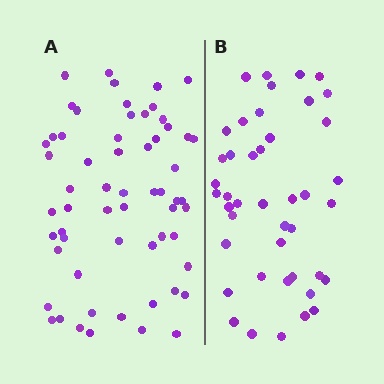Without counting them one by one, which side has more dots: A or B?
Region A (the left region) has more dots.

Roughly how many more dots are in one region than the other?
Region A has approximately 15 more dots than region B.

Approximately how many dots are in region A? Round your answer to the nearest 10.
About 60 dots.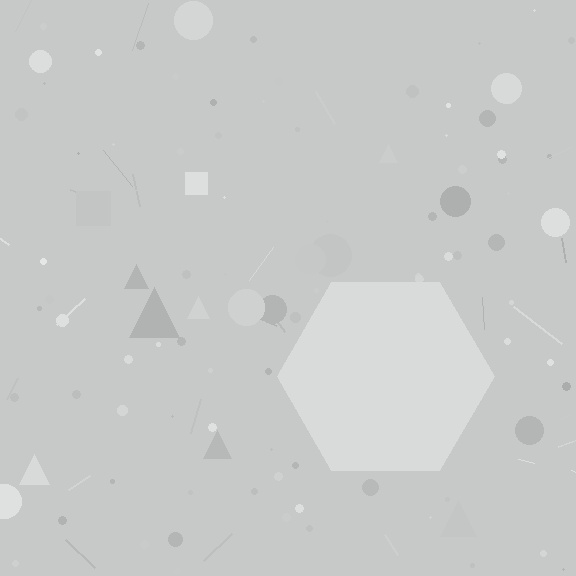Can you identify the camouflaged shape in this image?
The camouflaged shape is a hexagon.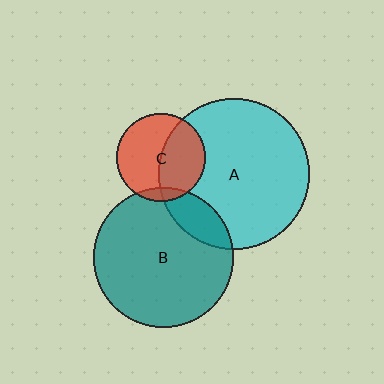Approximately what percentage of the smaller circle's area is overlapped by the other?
Approximately 45%.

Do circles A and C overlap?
Yes.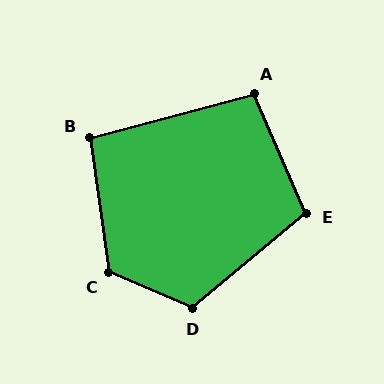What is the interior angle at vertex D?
Approximately 117 degrees (obtuse).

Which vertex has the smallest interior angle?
B, at approximately 97 degrees.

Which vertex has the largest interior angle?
C, at approximately 121 degrees.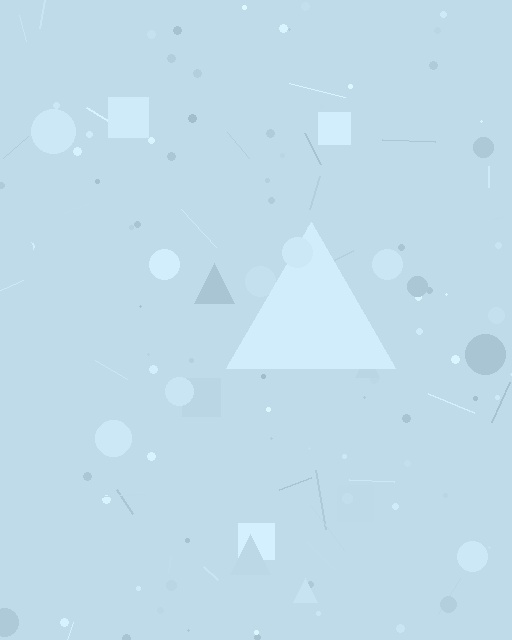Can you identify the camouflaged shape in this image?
The camouflaged shape is a triangle.